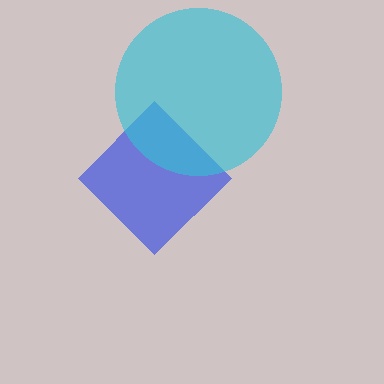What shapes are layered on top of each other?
The layered shapes are: a blue diamond, a cyan circle.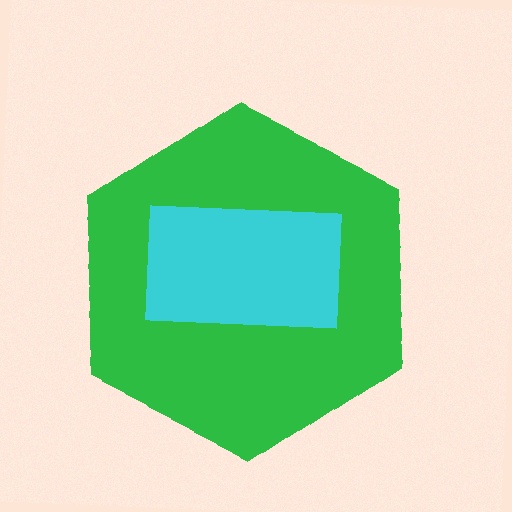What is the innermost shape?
The cyan rectangle.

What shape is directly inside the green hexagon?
The cyan rectangle.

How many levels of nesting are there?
2.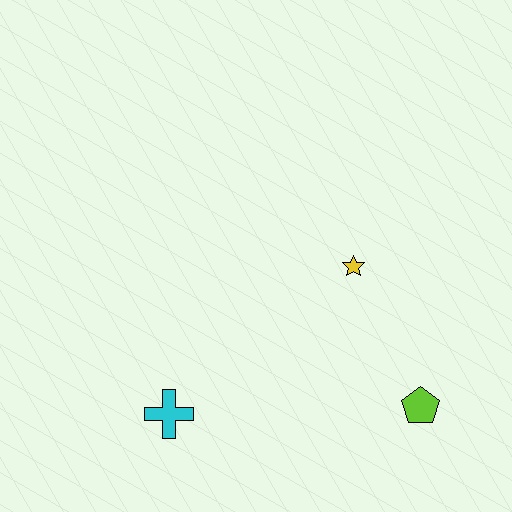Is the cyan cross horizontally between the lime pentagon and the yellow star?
No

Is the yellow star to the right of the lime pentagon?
No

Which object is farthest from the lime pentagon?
The cyan cross is farthest from the lime pentagon.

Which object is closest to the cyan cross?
The yellow star is closest to the cyan cross.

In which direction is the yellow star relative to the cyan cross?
The yellow star is to the right of the cyan cross.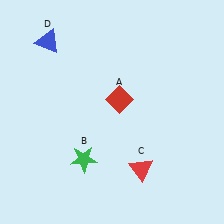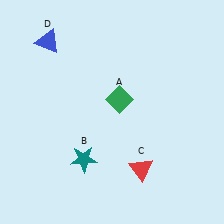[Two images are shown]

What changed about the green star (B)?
In Image 1, B is green. In Image 2, it changed to teal.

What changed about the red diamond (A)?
In Image 1, A is red. In Image 2, it changed to green.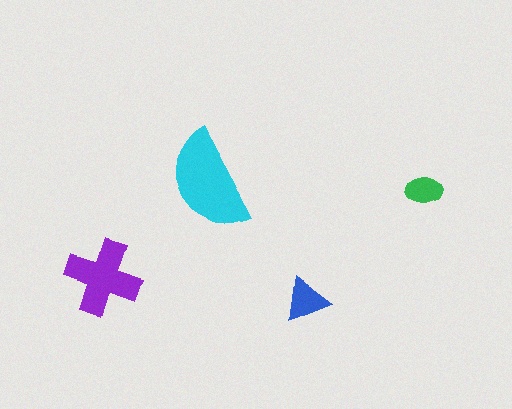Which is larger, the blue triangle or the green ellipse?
The blue triangle.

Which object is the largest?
The cyan semicircle.